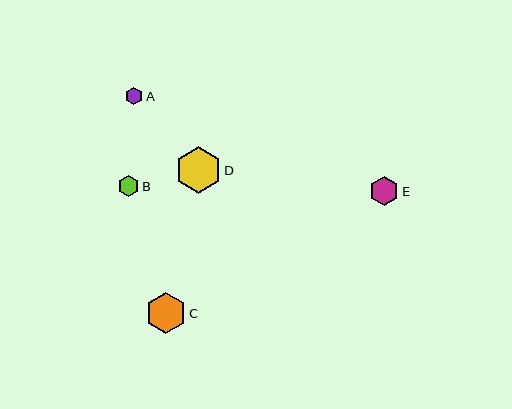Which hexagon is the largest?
Hexagon D is the largest with a size of approximately 47 pixels.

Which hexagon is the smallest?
Hexagon A is the smallest with a size of approximately 18 pixels.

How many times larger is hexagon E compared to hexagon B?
Hexagon E is approximately 1.4 times the size of hexagon B.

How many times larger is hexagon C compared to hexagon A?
Hexagon C is approximately 2.3 times the size of hexagon A.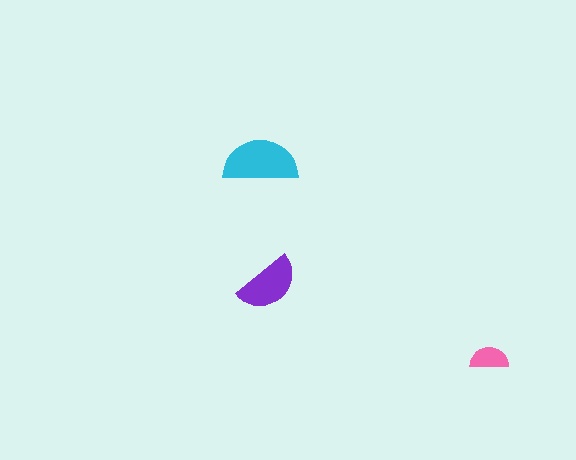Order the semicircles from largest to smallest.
the cyan one, the purple one, the pink one.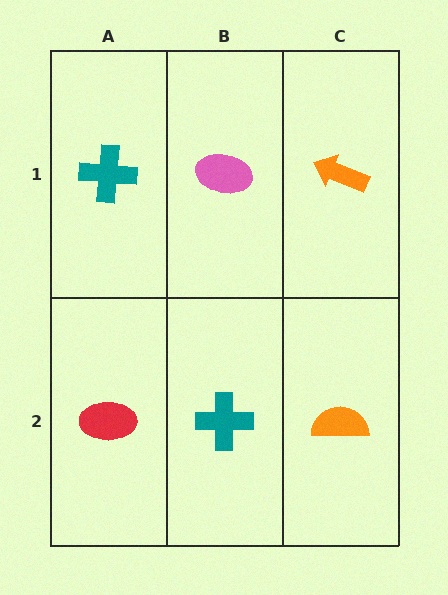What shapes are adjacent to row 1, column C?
An orange semicircle (row 2, column C), a pink ellipse (row 1, column B).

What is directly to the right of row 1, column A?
A pink ellipse.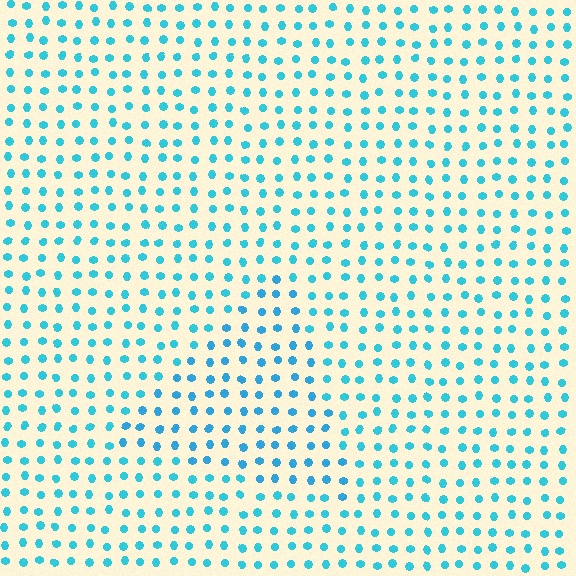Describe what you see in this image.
The image is filled with small cyan elements in a uniform arrangement. A triangle-shaped region is visible where the elements are tinted to a slightly different hue, forming a subtle color boundary.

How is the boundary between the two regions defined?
The boundary is defined purely by a slight shift in hue (about 13 degrees). Spacing, size, and orientation are identical on both sides.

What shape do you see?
I see a triangle.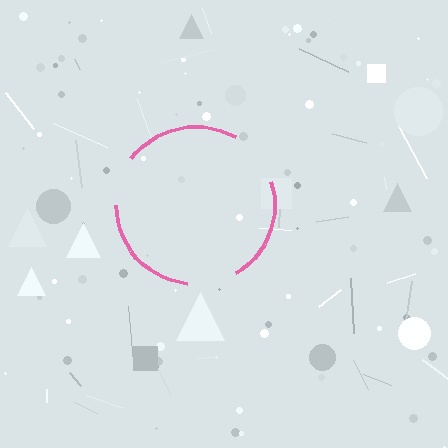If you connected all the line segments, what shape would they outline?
They would outline a circle.